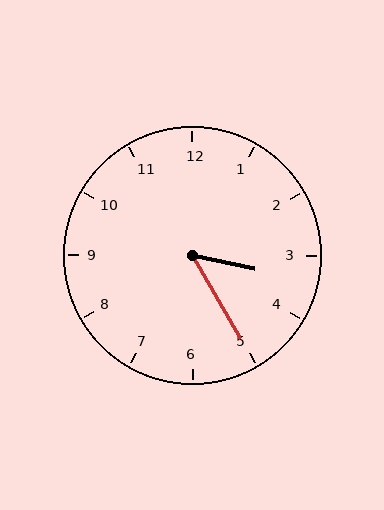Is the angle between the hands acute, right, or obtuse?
It is acute.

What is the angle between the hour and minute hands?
Approximately 48 degrees.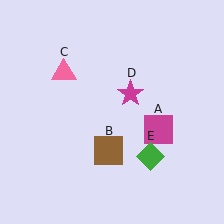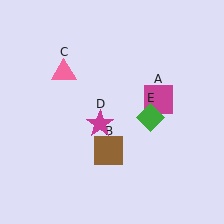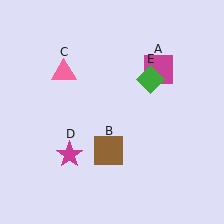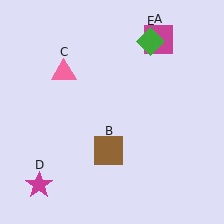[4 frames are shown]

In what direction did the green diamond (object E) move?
The green diamond (object E) moved up.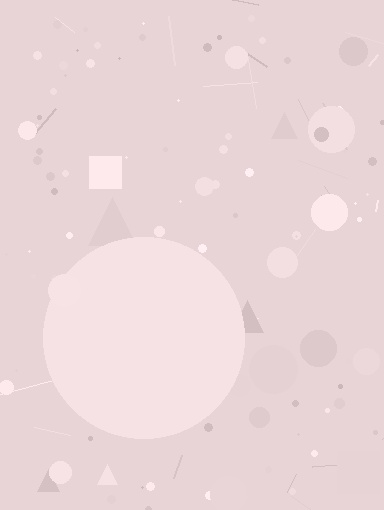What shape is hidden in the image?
A circle is hidden in the image.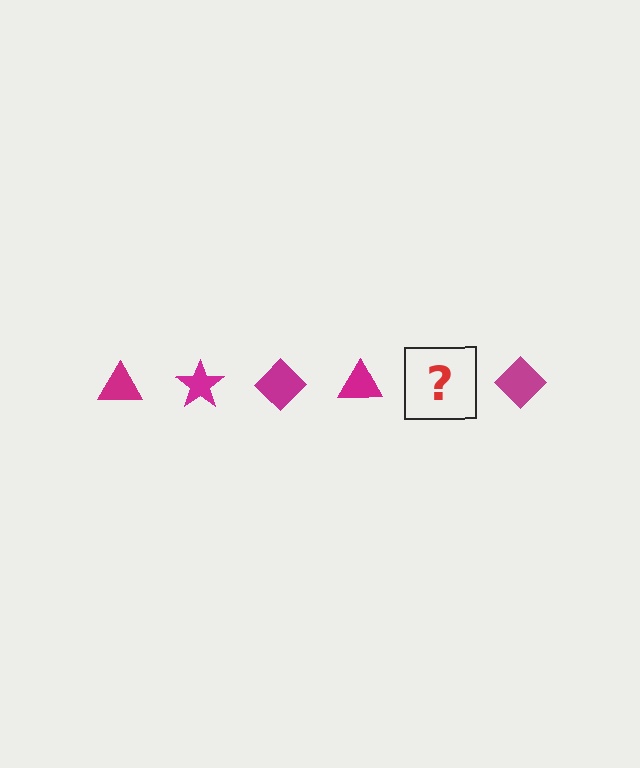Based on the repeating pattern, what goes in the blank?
The blank should be a magenta star.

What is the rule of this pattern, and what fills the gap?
The rule is that the pattern cycles through triangle, star, diamond shapes in magenta. The gap should be filled with a magenta star.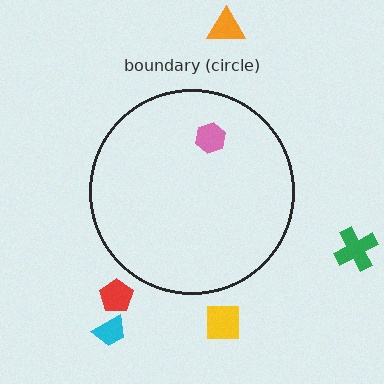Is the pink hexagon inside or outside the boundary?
Inside.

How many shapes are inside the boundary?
1 inside, 5 outside.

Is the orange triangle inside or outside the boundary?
Outside.